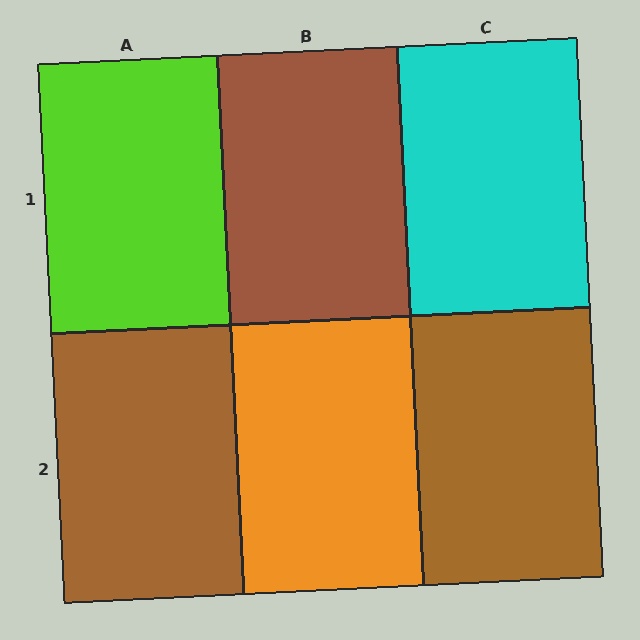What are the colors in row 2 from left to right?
Brown, orange, brown.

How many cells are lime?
1 cell is lime.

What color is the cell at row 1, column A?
Lime.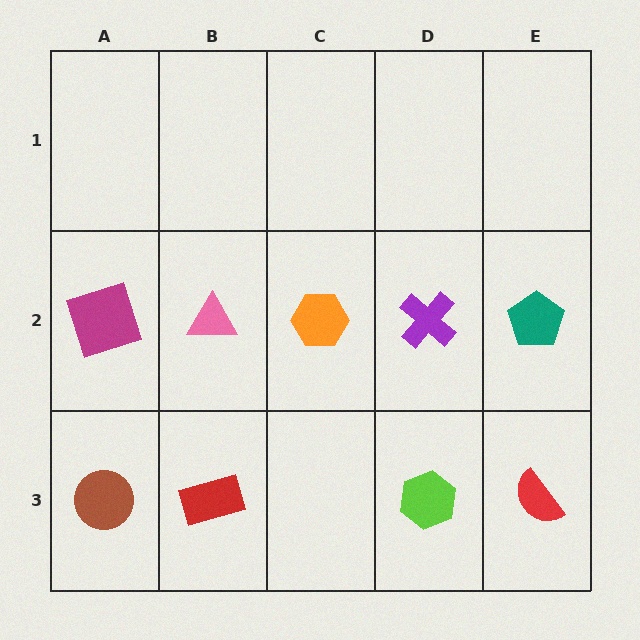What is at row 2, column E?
A teal pentagon.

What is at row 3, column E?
A red semicircle.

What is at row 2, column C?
An orange hexagon.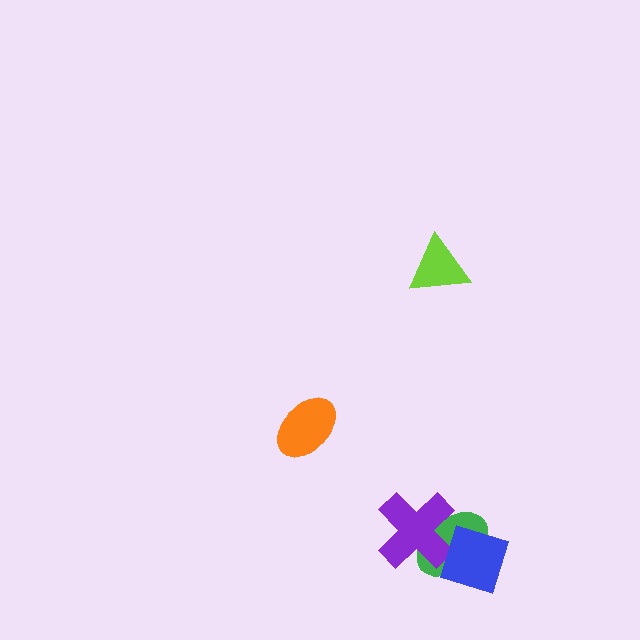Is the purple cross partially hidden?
Yes, it is partially covered by another shape.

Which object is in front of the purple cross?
The blue diamond is in front of the purple cross.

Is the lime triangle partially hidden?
No, no other shape covers it.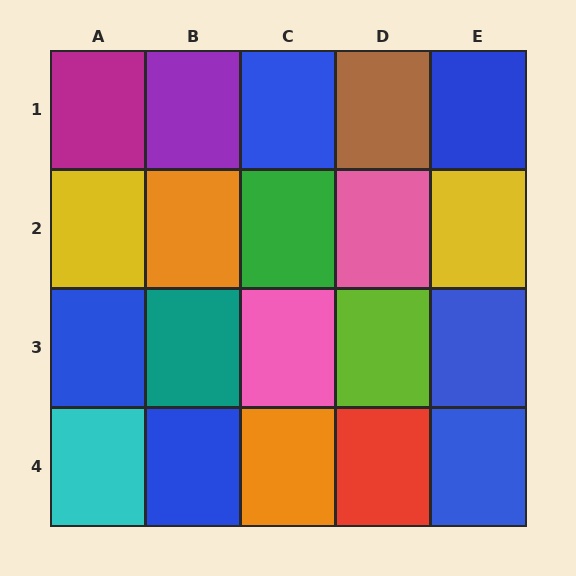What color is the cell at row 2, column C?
Green.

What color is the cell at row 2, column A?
Yellow.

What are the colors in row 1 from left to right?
Magenta, purple, blue, brown, blue.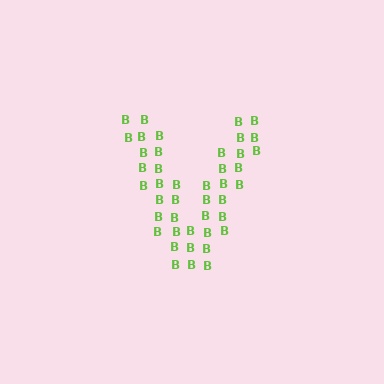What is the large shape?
The large shape is the letter V.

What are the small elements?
The small elements are letter B's.